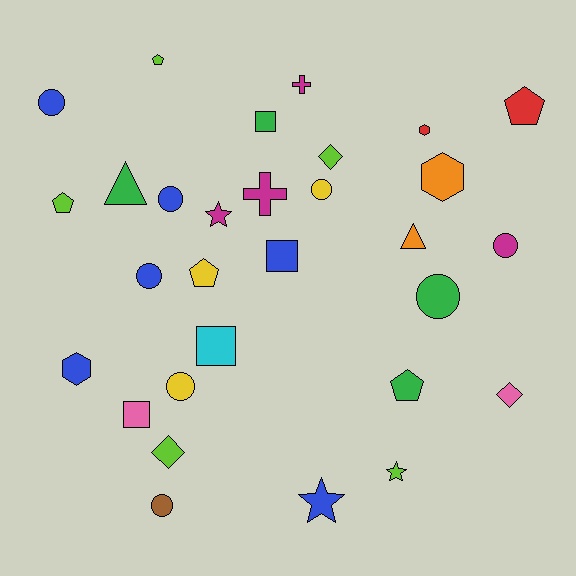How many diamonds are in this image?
There are 3 diamonds.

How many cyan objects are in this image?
There is 1 cyan object.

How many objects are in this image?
There are 30 objects.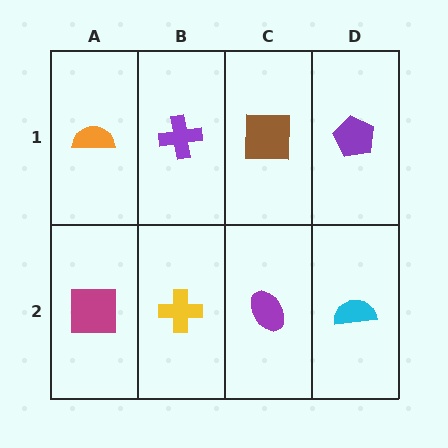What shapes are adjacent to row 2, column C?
A brown square (row 1, column C), a yellow cross (row 2, column B), a cyan semicircle (row 2, column D).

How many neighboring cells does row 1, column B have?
3.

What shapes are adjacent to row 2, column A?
An orange semicircle (row 1, column A), a yellow cross (row 2, column B).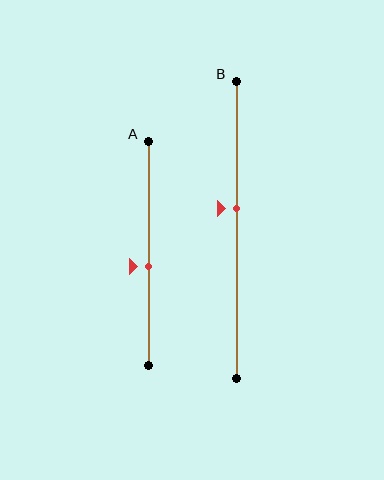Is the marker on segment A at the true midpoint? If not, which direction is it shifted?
No, the marker on segment A is shifted downward by about 6% of the segment length.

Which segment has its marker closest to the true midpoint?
Segment A has its marker closest to the true midpoint.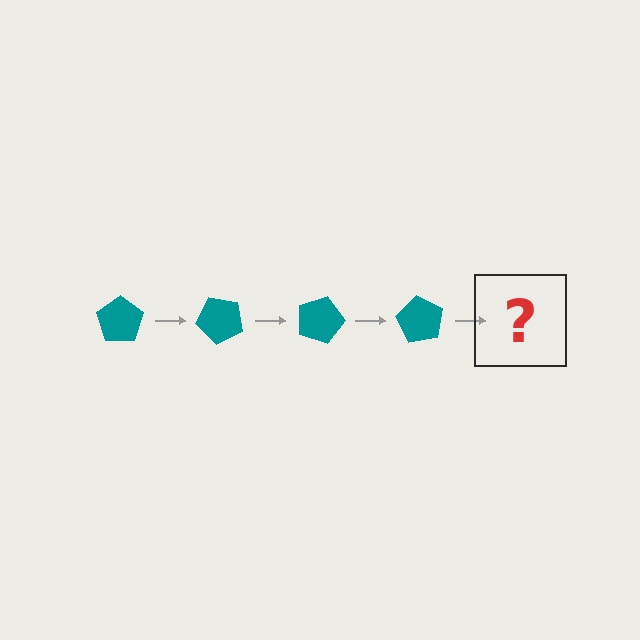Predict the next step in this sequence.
The next step is a teal pentagon rotated 180 degrees.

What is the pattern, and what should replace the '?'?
The pattern is that the pentagon rotates 45 degrees each step. The '?' should be a teal pentagon rotated 180 degrees.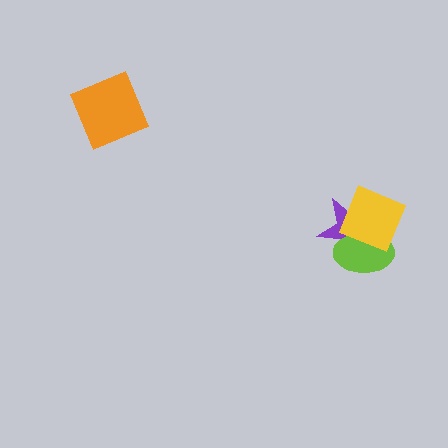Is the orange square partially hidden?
No, no other shape covers it.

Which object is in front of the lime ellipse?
The yellow diamond is in front of the lime ellipse.